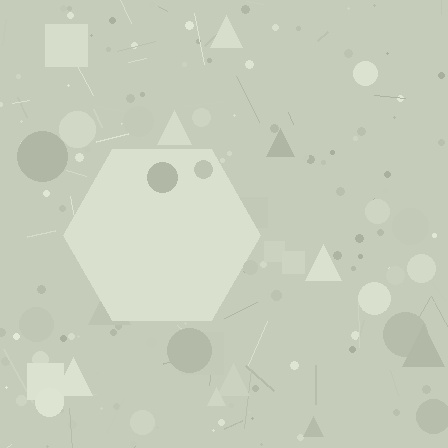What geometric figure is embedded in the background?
A hexagon is embedded in the background.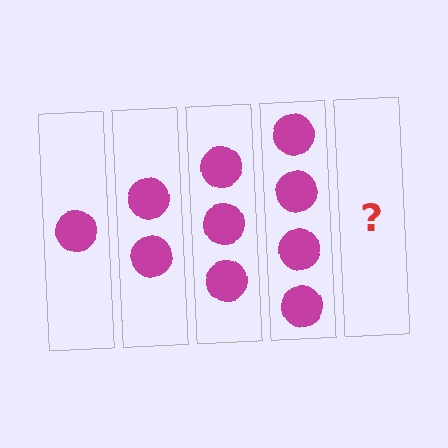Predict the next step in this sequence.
The next step is 5 circles.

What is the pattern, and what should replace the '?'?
The pattern is that each step adds one more circle. The '?' should be 5 circles.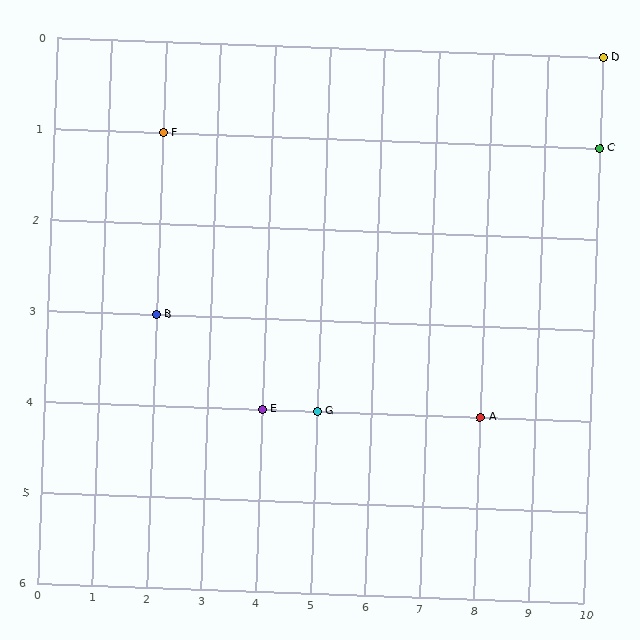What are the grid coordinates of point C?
Point C is at grid coordinates (10, 1).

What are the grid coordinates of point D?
Point D is at grid coordinates (10, 0).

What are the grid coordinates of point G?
Point G is at grid coordinates (5, 4).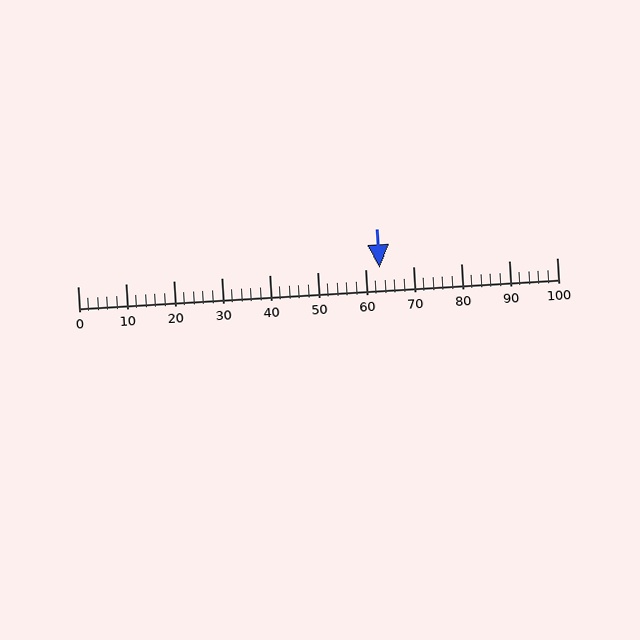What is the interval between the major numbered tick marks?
The major tick marks are spaced 10 units apart.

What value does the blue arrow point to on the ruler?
The blue arrow points to approximately 63.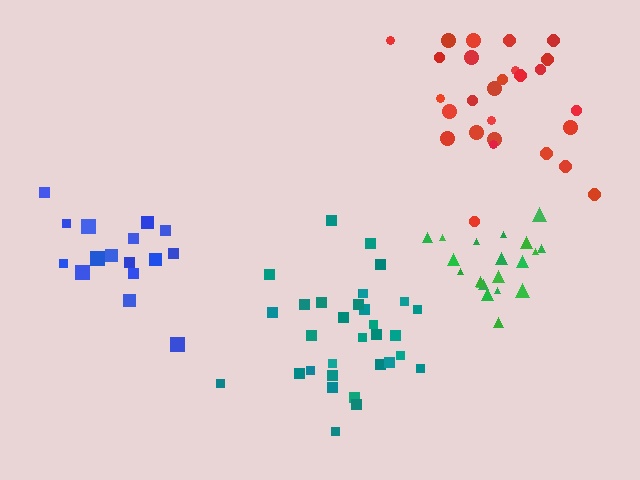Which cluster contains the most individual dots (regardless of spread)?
Teal (32).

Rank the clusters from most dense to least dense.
green, teal, blue, red.